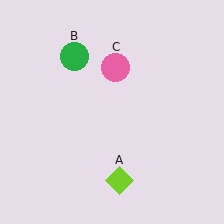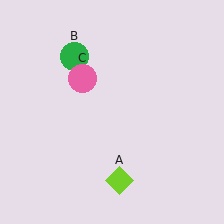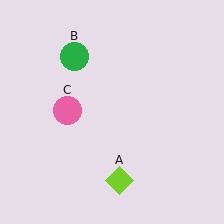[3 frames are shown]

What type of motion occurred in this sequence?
The pink circle (object C) rotated counterclockwise around the center of the scene.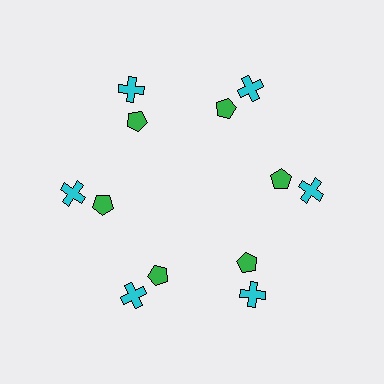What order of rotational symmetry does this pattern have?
This pattern has 6-fold rotational symmetry.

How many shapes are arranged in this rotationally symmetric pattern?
There are 12 shapes, arranged in 6 groups of 2.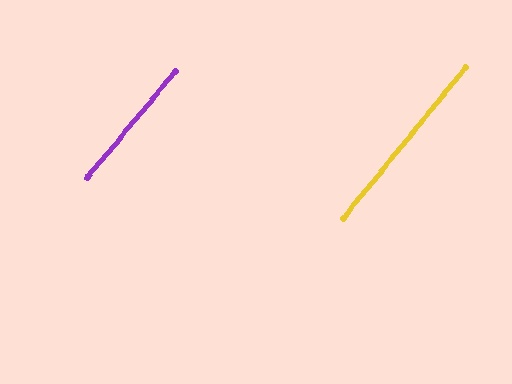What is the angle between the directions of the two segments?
Approximately 1 degree.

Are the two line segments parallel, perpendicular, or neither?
Parallel — their directions differ by only 0.8°.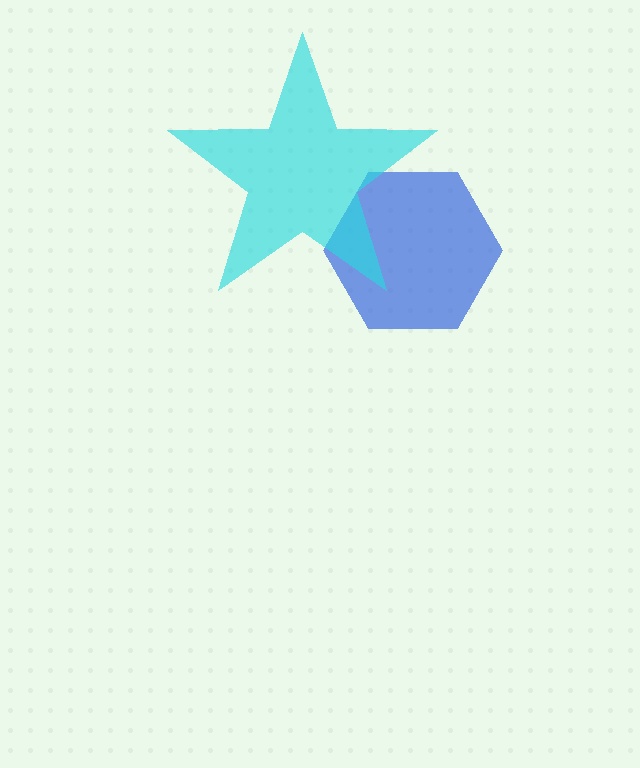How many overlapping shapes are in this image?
There are 2 overlapping shapes in the image.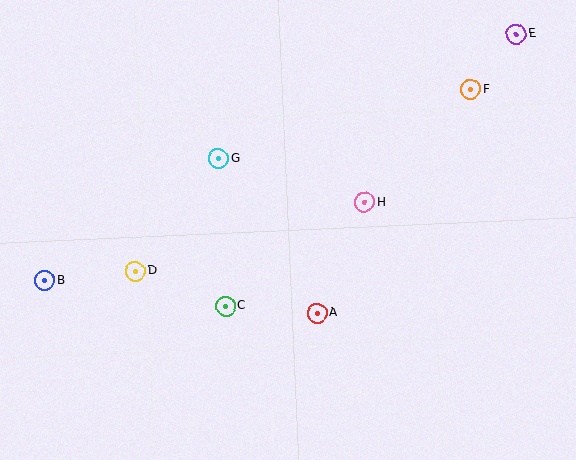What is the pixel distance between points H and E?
The distance between H and E is 227 pixels.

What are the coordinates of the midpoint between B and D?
The midpoint between B and D is at (90, 276).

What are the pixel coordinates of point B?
Point B is at (45, 281).